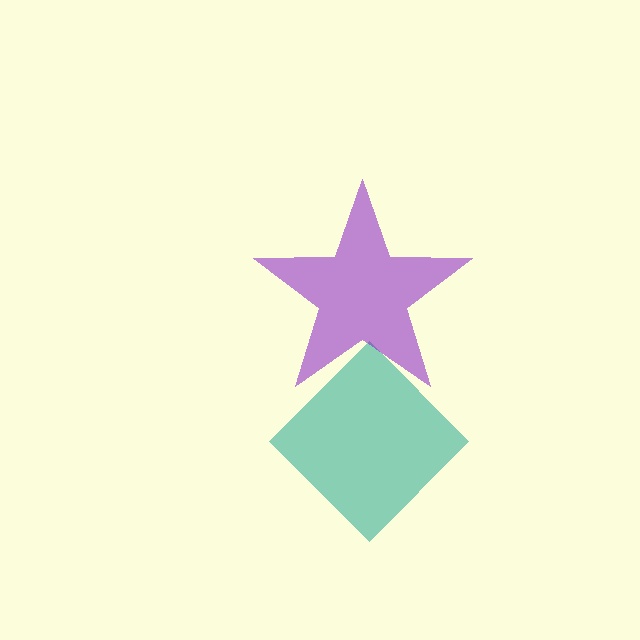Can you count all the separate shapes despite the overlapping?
Yes, there are 2 separate shapes.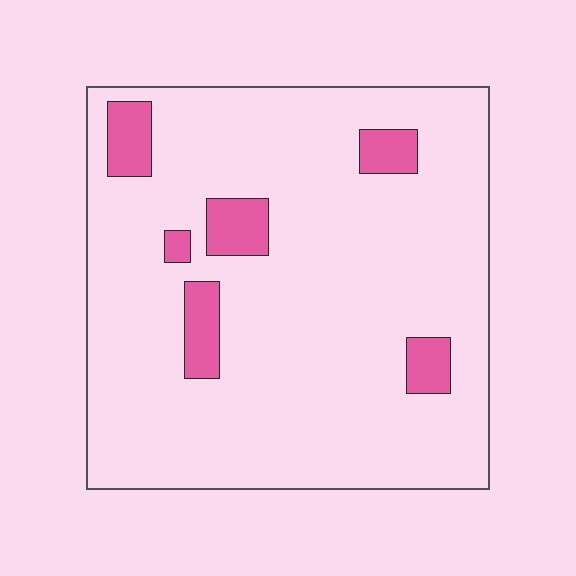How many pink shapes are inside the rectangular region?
6.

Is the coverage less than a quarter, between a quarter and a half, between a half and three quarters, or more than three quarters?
Less than a quarter.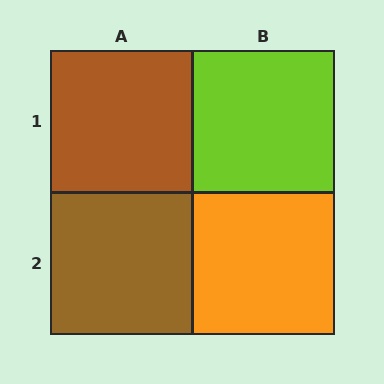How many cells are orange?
1 cell is orange.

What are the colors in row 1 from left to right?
Brown, lime.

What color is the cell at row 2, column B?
Orange.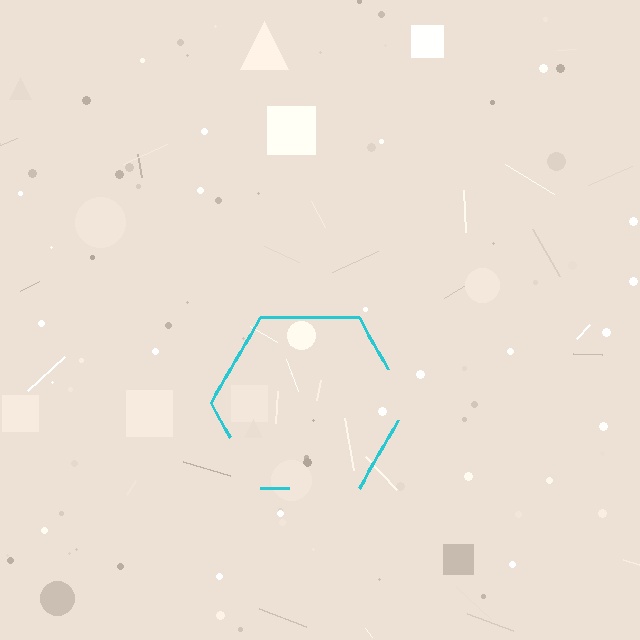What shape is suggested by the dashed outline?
The dashed outline suggests a hexagon.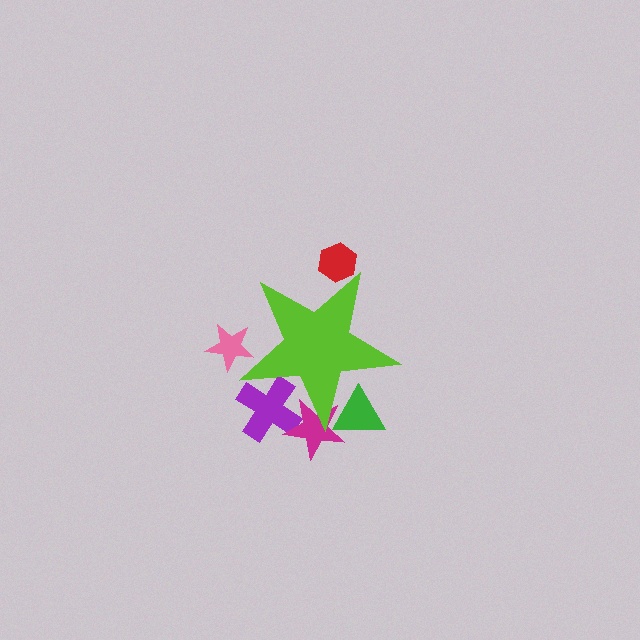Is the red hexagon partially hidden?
Yes, the red hexagon is partially hidden behind the lime star.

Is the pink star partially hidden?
Yes, the pink star is partially hidden behind the lime star.